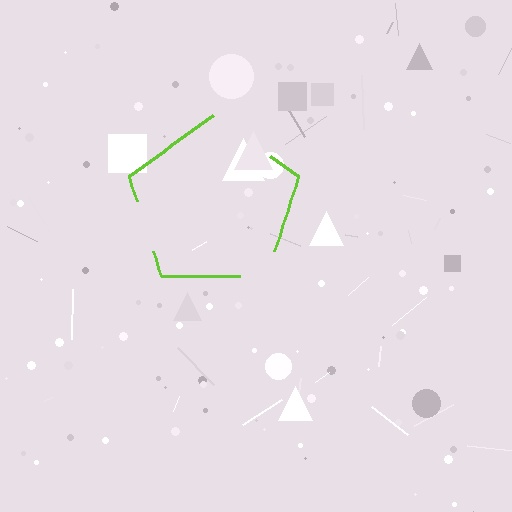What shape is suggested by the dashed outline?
The dashed outline suggests a pentagon.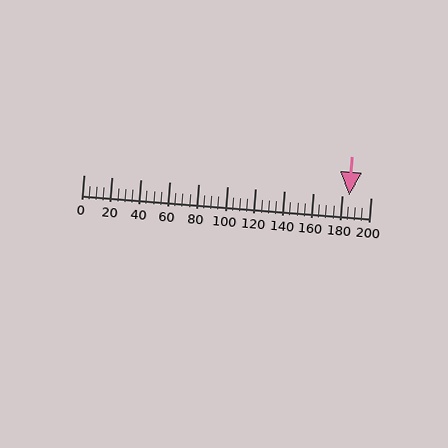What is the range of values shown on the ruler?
The ruler shows values from 0 to 200.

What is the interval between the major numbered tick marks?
The major tick marks are spaced 20 units apart.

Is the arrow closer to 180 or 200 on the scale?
The arrow is closer to 180.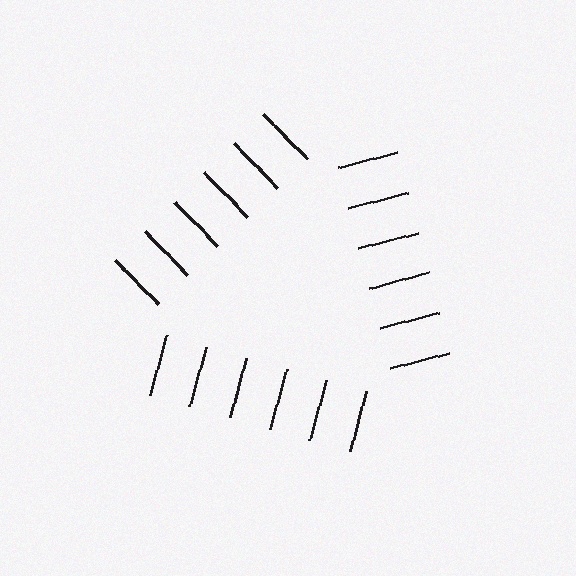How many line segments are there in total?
18 — 6 along each of the 3 edges.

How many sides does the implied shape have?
3 sides — the line-ends trace a triangle.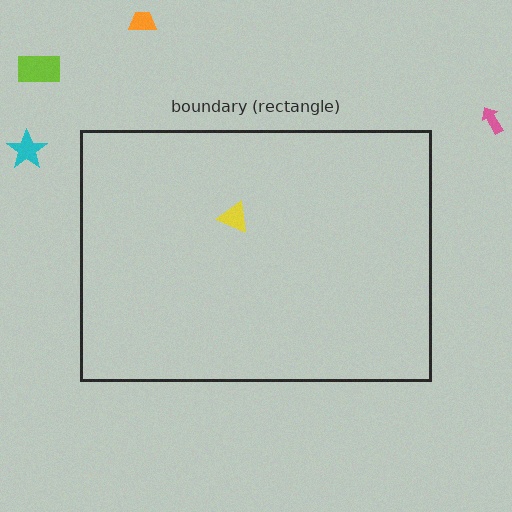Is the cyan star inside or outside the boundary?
Outside.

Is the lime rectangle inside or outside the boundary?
Outside.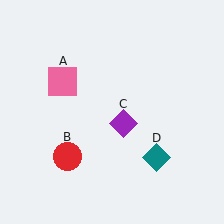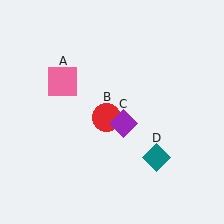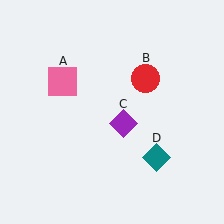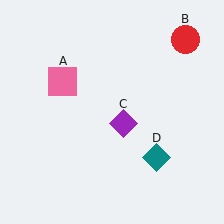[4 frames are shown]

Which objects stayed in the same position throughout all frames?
Pink square (object A) and purple diamond (object C) and teal diamond (object D) remained stationary.